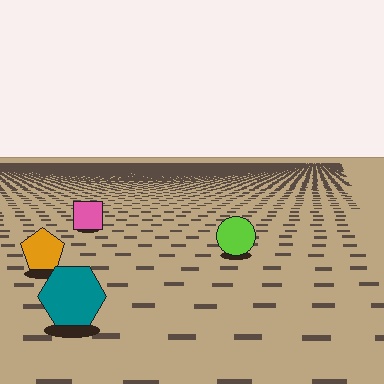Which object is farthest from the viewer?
The pink square is farthest from the viewer. It appears smaller and the ground texture around it is denser.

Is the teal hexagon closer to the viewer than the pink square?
Yes. The teal hexagon is closer — you can tell from the texture gradient: the ground texture is coarser near it.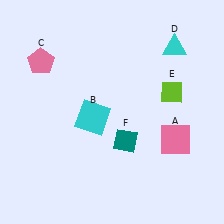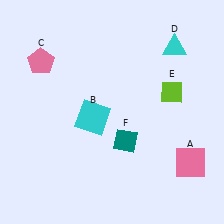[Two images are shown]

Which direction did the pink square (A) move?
The pink square (A) moved down.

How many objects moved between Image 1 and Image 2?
1 object moved between the two images.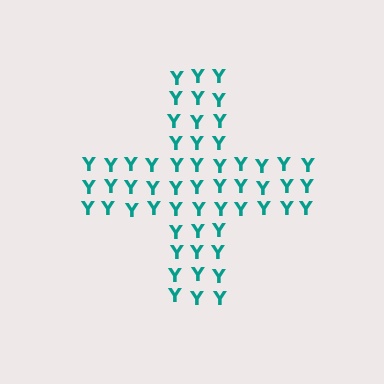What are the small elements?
The small elements are letter Y's.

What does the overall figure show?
The overall figure shows a cross.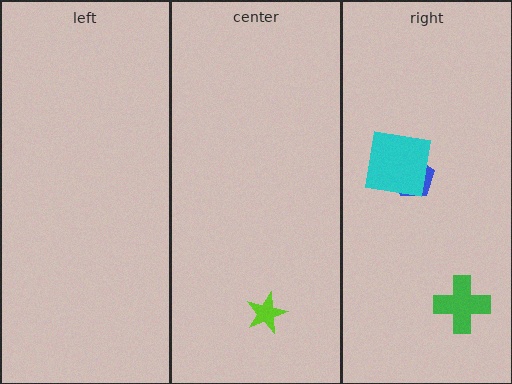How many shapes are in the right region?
3.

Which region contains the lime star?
The center region.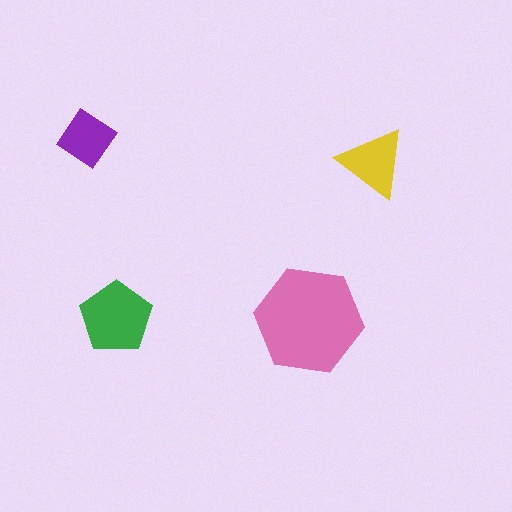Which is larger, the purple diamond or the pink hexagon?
The pink hexagon.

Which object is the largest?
The pink hexagon.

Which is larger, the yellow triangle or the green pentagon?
The green pentagon.